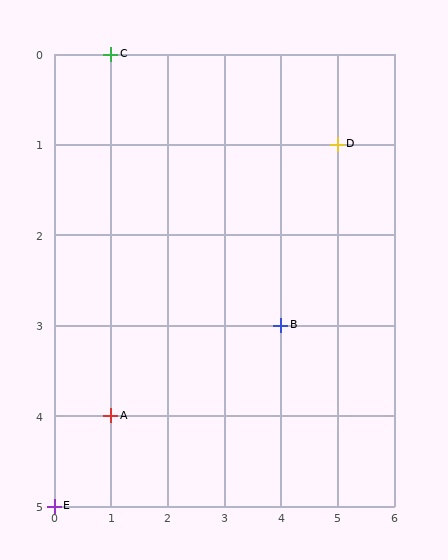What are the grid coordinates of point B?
Point B is at grid coordinates (4, 3).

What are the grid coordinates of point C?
Point C is at grid coordinates (1, 0).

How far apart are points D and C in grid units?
Points D and C are 4 columns and 1 row apart (about 4.1 grid units diagonally).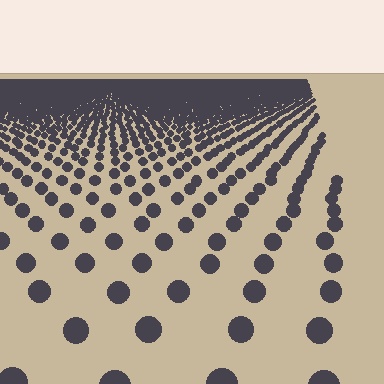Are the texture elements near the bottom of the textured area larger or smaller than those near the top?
Larger. Near the bottom, elements are closer to the viewer and appear at a bigger on-screen size.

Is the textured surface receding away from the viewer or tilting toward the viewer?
The surface is receding away from the viewer. Texture elements get smaller and denser toward the top.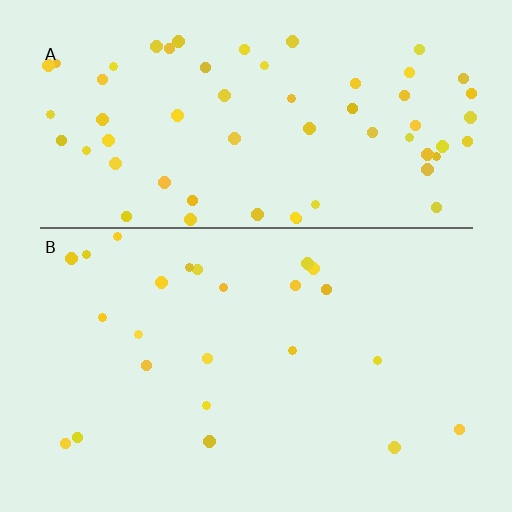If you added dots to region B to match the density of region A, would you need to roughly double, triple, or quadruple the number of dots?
Approximately triple.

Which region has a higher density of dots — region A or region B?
A (the top).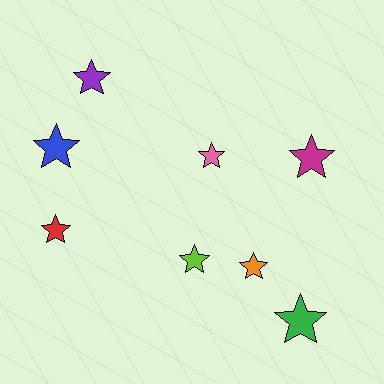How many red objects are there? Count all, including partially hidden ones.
There is 1 red object.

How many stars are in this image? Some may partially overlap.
There are 8 stars.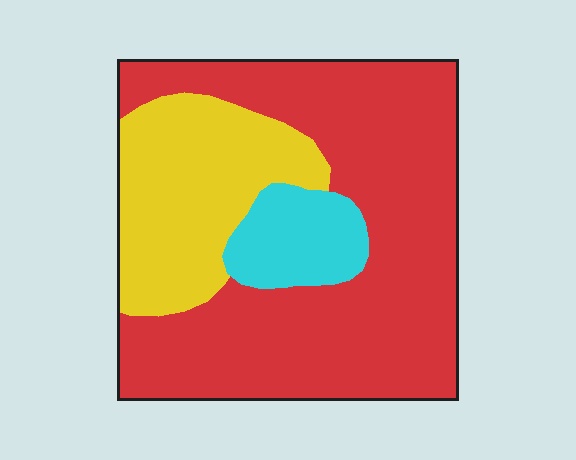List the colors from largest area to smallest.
From largest to smallest: red, yellow, cyan.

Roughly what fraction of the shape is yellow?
Yellow covers around 25% of the shape.